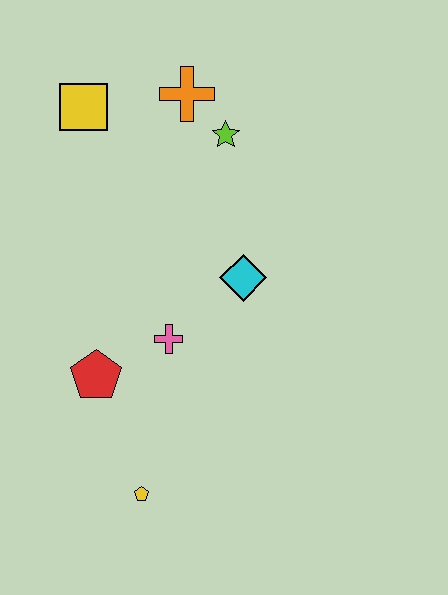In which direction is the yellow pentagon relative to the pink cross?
The yellow pentagon is below the pink cross.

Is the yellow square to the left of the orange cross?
Yes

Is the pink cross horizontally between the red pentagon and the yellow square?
No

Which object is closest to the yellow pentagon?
The red pentagon is closest to the yellow pentagon.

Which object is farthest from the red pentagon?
The orange cross is farthest from the red pentagon.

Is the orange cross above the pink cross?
Yes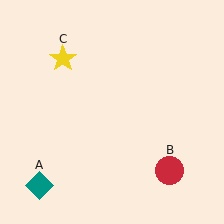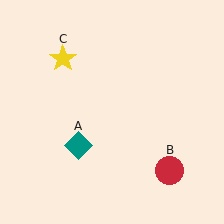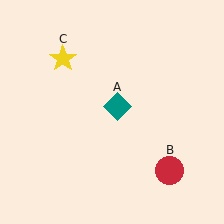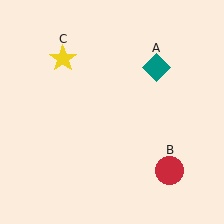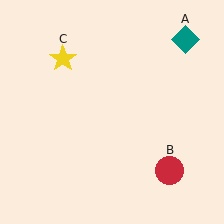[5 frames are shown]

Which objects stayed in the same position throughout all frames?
Red circle (object B) and yellow star (object C) remained stationary.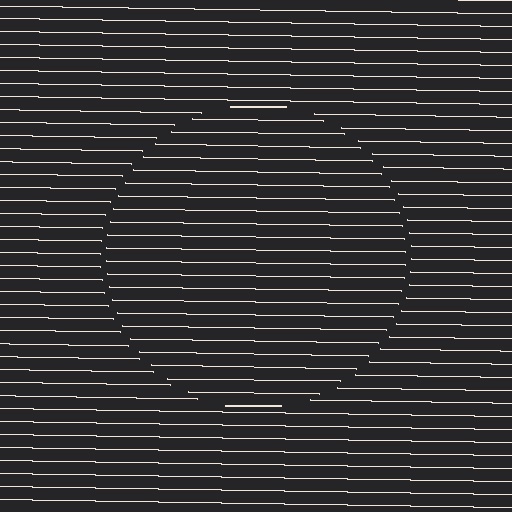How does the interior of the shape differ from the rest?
The interior of the shape contains the same grating, shifted by half a period — the contour is defined by the phase discontinuity where line-ends from the inner and outer gratings abut.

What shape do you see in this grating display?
An illusory circle. The interior of the shape contains the same grating, shifted by half a period — the contour is defined by the phase discontinuity where line-ends from the inner and outer gratings abut.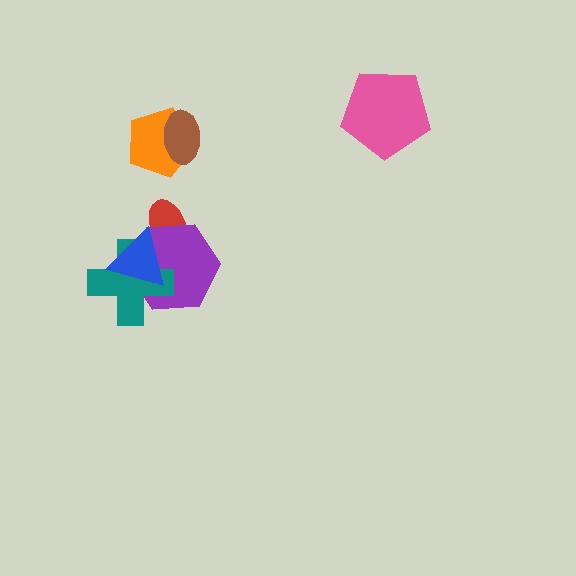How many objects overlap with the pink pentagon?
0 objects overlap with the pink pentagon.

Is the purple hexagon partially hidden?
Yes, it is partially covered by another shape.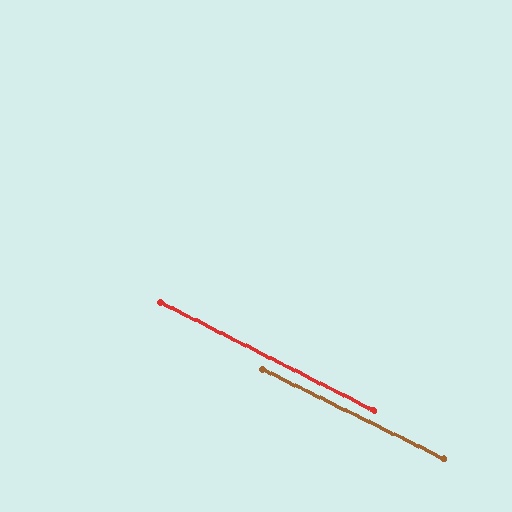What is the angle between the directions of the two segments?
Approximately 1 degree.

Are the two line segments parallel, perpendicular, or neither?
Parallel — their directions differ by only 1.1°.